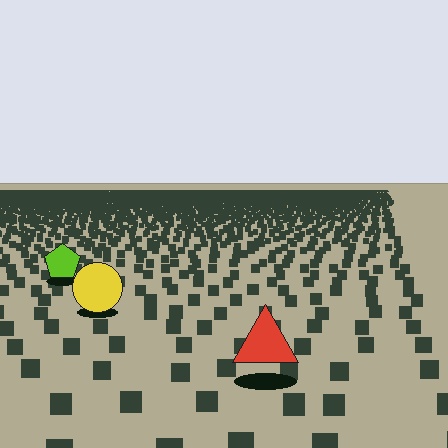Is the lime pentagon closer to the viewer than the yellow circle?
No. The yellow circle is closer — you can tell from the texture gradient: the ground texture is coarser near it.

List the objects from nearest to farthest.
From nearest to farthest: the red triangle, the yellow circle, the lime pentagon.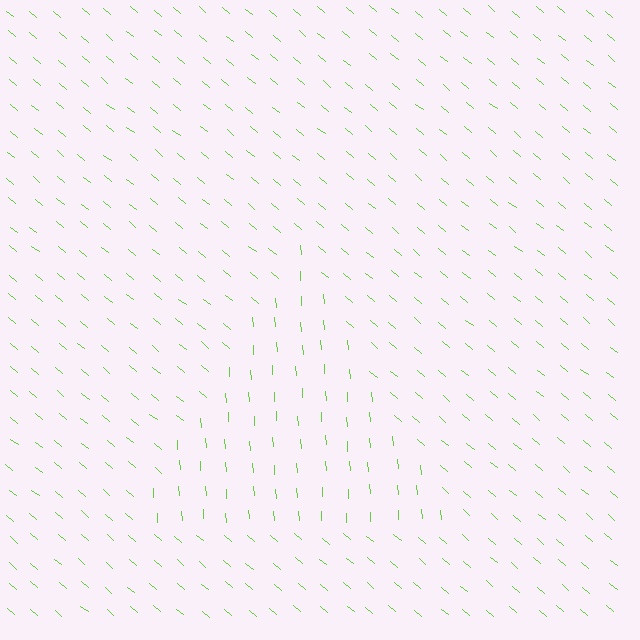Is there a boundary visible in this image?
Yes, there is a texture boundary formed by a change in line orientation.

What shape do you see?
I see a triangle.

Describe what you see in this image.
The image is filled with small lime line segments. A triangle region in the image has lines oriented differently from the surrounding lines, creating a visible texture boundary.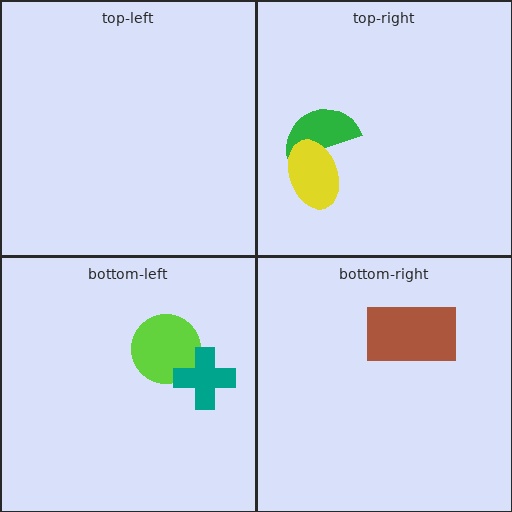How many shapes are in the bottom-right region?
1.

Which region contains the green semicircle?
The top-right region.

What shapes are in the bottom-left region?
The lime circle, the teal cross.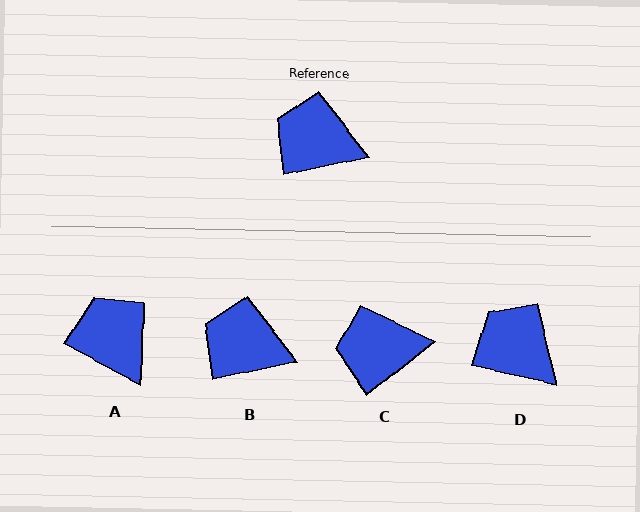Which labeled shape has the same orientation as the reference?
B.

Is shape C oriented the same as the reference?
No, it is off by about 27 degrees.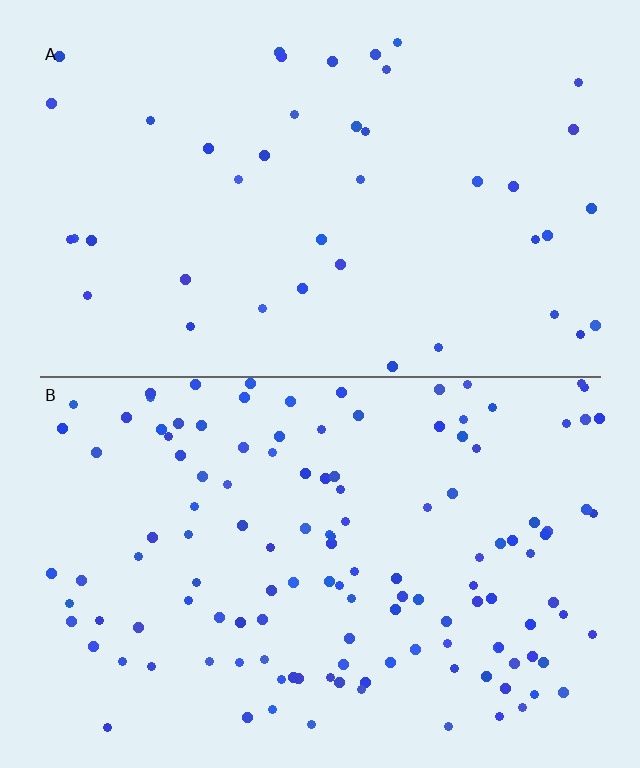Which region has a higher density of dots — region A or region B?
B (the bottom).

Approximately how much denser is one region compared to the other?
Approximately 3.1× — region B over region A.